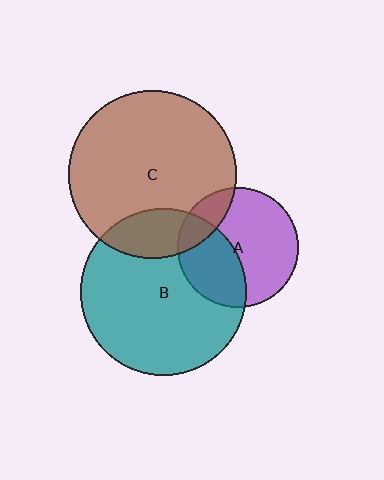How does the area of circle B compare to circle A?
Approximately 1.9 times.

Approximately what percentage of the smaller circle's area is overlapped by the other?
Approximately 20%.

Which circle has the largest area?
Circle C (brown).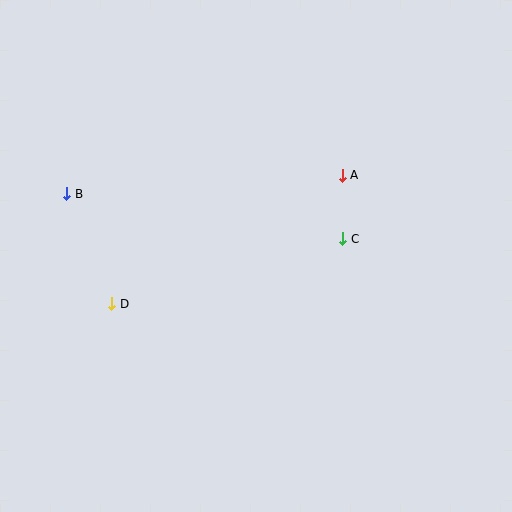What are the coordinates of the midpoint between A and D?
The midpoint between A and D is at (227, 239).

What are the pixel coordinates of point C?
Point C is at (343, 239).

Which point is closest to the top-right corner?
Point A is closest to the top-right corner.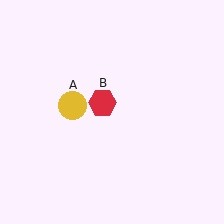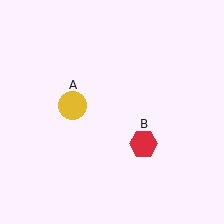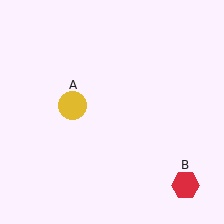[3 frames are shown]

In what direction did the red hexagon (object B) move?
The red hexagon (object B) moved down and to the right.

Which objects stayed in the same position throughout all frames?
Yellow circle (object A) remained stationary.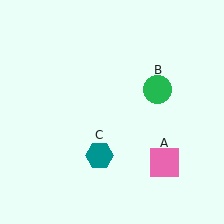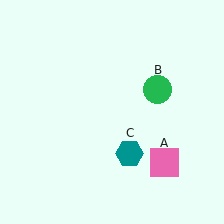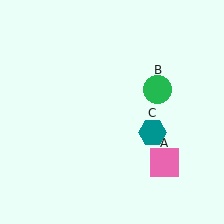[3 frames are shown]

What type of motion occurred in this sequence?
The teal hexagon (object C) rotated counterclockwise around the center of the scene.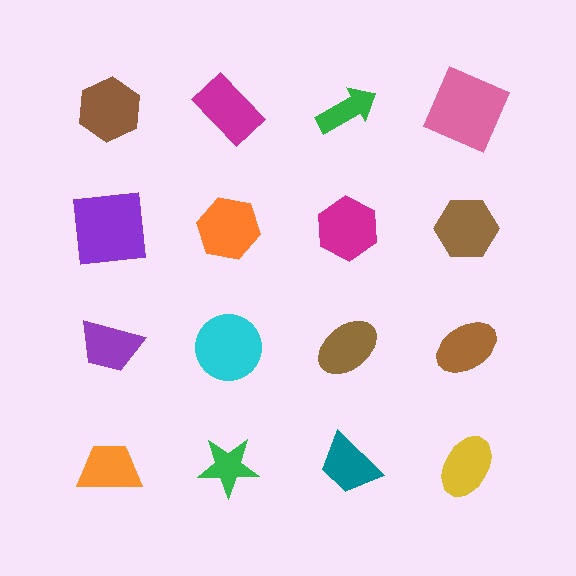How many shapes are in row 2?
4 shapes.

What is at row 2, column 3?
A magenta hexagon.